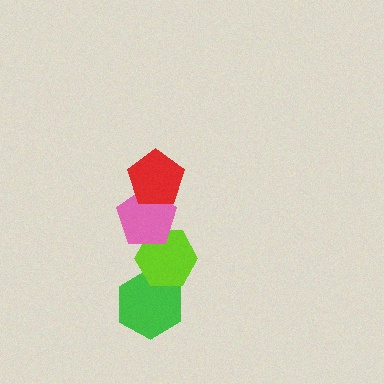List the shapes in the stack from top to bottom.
From top to bottom: the red pentagon, the pink pentagon, the lime hexagon, the green hexagon.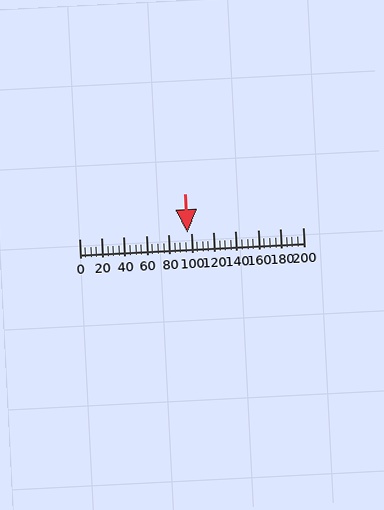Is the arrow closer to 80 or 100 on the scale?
The arrow is closer to 100.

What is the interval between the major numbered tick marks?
The major tick marks are spaced 20 units apart.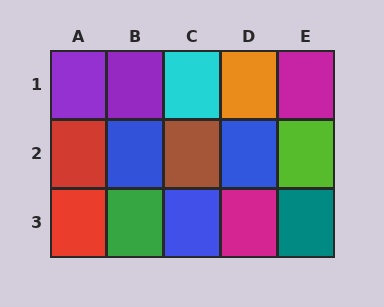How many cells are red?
2 cells are red.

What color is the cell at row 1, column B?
Purple.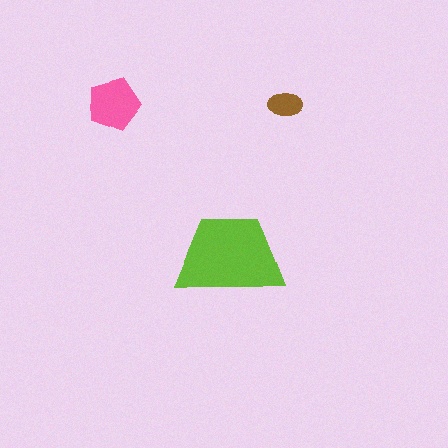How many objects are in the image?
There are 3 objects in the image.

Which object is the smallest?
The brown ellipse.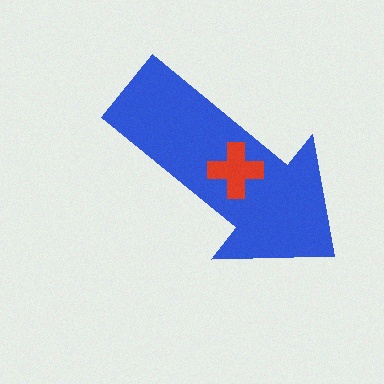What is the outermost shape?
The blue arrow.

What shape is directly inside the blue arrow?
The red cross.